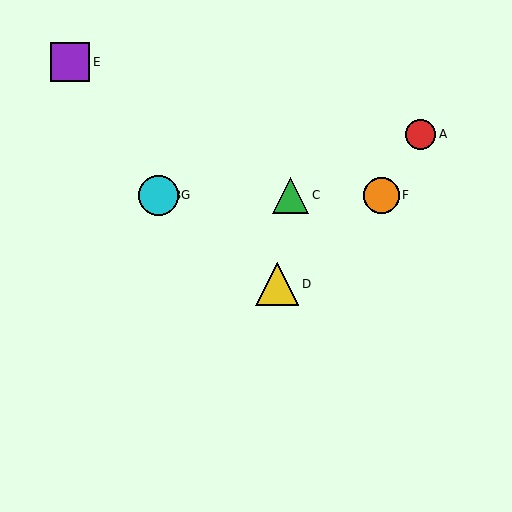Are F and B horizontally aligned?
Yes, both are at y≈195.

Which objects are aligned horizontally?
Objects B, C, F, G are aligned horizontally.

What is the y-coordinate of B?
Object B is at y≈195.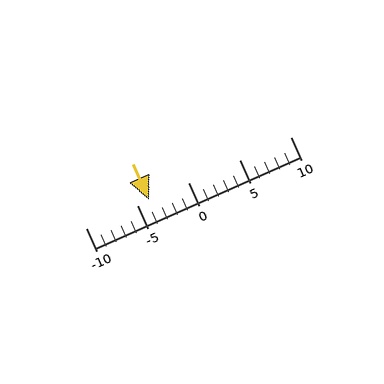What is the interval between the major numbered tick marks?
The major tick marks are spaced 5 units apart.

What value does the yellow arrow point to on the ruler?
The yellow arrow points to approximately -4.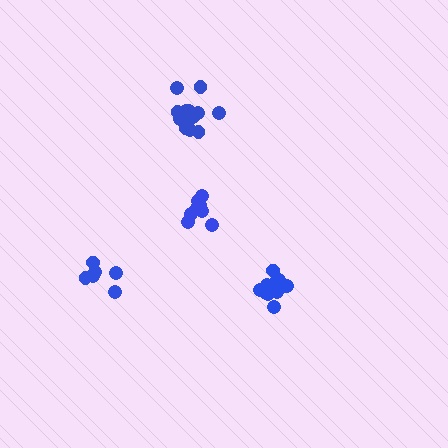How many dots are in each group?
Group 1: 9 dots, Group 2: 6 dots, Group 3: 12 dots, Group 4: 12 dots (39 total).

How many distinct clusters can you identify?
There are 4 distinct clusters.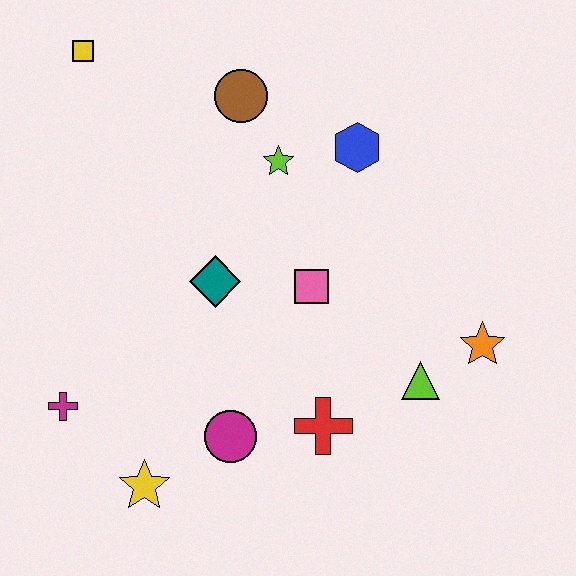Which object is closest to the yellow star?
The magenta circle is closest to the yellow star.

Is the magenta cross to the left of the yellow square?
Yes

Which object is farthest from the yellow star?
The yellow square is farthest from the yellow star.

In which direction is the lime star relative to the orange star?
The lime star is to the left of the orange star.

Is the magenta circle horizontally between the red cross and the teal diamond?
Yes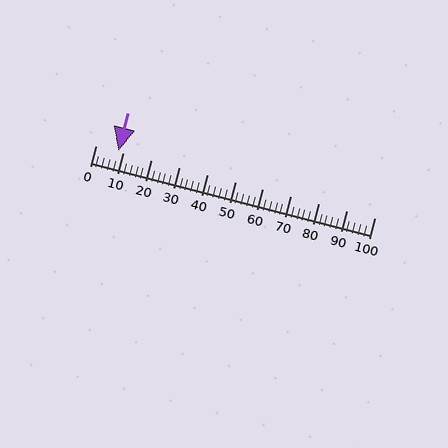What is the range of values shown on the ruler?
The ruler shows values from 0 to 100.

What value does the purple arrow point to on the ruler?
The purple arrow points to approximately 8.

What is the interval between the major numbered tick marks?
The major tick marks are spaced 10 units apart.